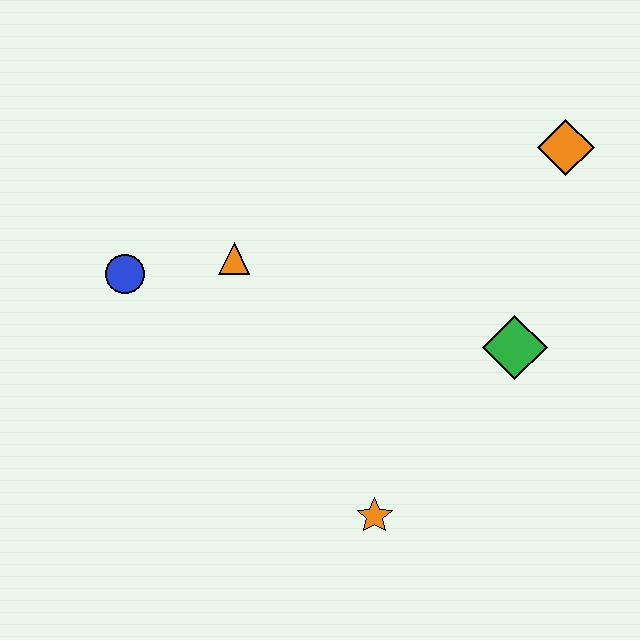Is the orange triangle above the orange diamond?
No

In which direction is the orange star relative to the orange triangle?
The orange star is below the orange triangle.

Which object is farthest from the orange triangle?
The orange diamond is farthest from the orange triangle.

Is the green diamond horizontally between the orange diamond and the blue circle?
Yes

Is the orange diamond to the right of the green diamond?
Yes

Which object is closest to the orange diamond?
The green diamond is closest to the orange diamond.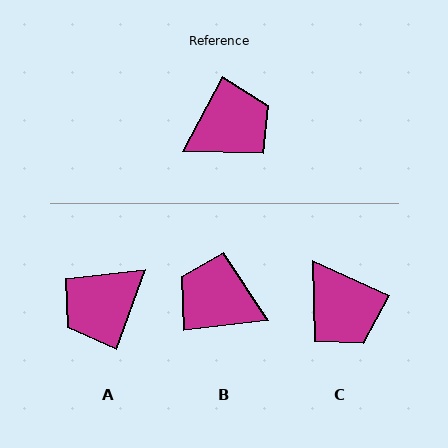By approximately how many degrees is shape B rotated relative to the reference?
Approximately 125 degrees counter-clockwise.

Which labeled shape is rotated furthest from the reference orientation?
A, about 172 degrees away.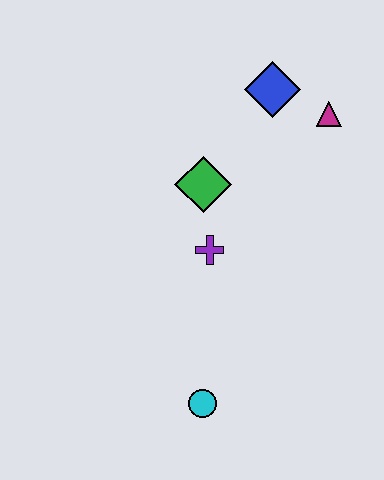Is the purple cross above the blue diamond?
No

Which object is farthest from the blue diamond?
The cyan circle is farthest from the blue diamond.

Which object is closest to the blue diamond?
The magenta triangle is closest to the blue diamond.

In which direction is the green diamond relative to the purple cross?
The green diamond is above the purple cross.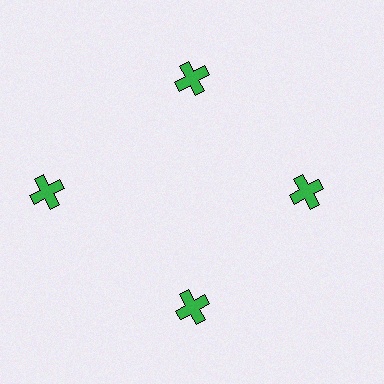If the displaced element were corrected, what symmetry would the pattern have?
It would have 4-fold rotational symmetry — the pattern would map onto itself every 90 degrees.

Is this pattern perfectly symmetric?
No. The 4 green crosses are arranged in a ring, but one element near the 9 o'clock position is pushed outward from the center, breaking the 4-fold rotational symmetry.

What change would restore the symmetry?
The symmetry would be restored by moving it inward, back onto the ring so that all 4 crosses sit at equal angles and equal distance from the center.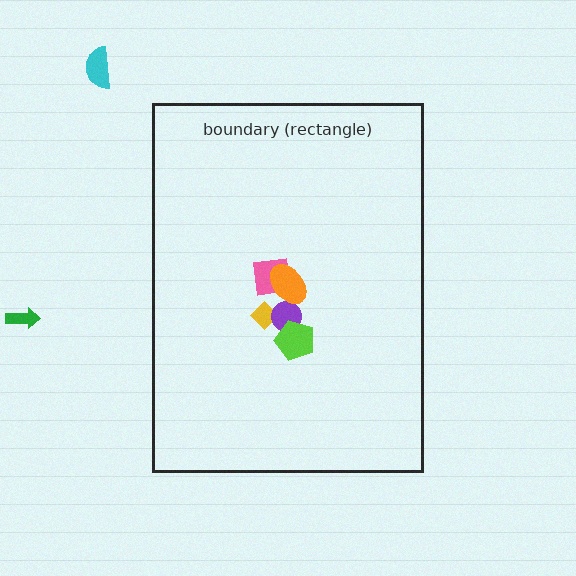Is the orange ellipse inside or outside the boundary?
Inside.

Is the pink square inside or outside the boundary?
Inside.